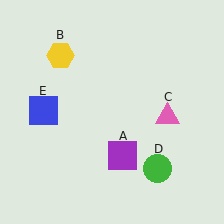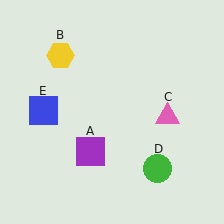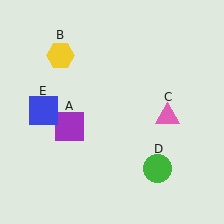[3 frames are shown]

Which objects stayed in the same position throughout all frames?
Yellow hexagon (object B) and pink triangle (object C) and green circle (object D) and blue square (object E) remained stationary.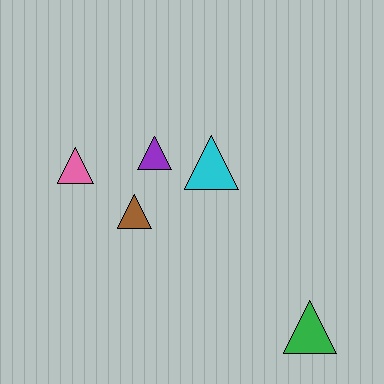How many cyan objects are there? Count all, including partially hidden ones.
There is 1 cyan object.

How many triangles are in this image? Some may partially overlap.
There are 5 triangles.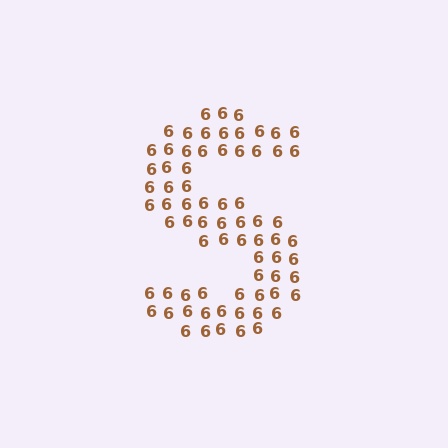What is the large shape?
The large shape is the letter S.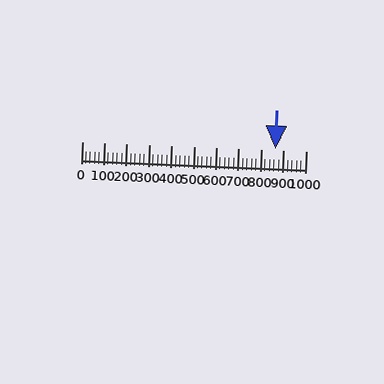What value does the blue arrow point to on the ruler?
The blue arrow points to approximately 864.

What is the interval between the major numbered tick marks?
The major tick marks are spaced 100 units apart.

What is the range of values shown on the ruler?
The ruler shows values from 0 to 1000.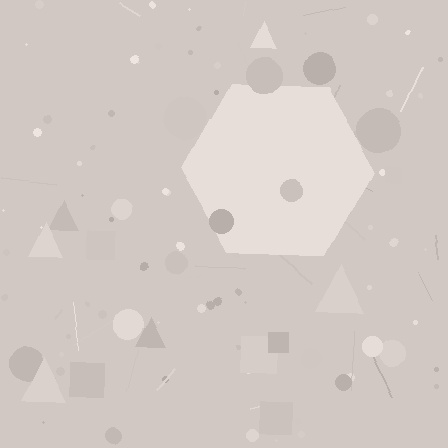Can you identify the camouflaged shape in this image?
The camouflaged shape is a hexagon.